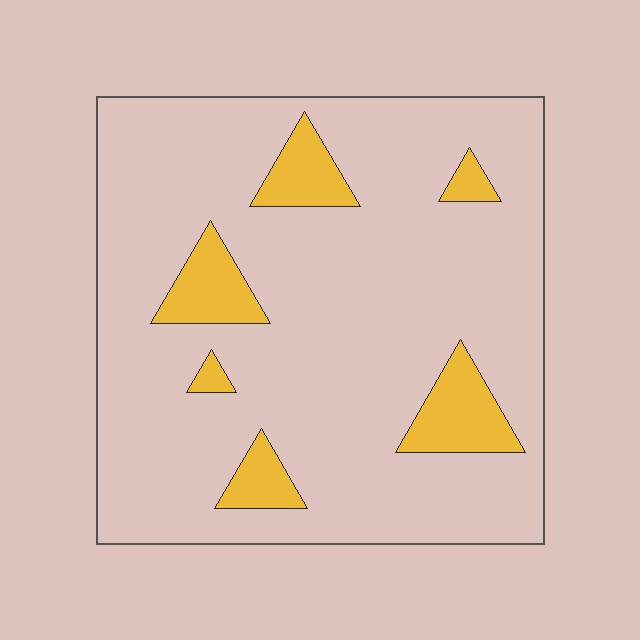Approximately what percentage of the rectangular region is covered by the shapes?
Approximately 15%.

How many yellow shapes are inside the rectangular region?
6.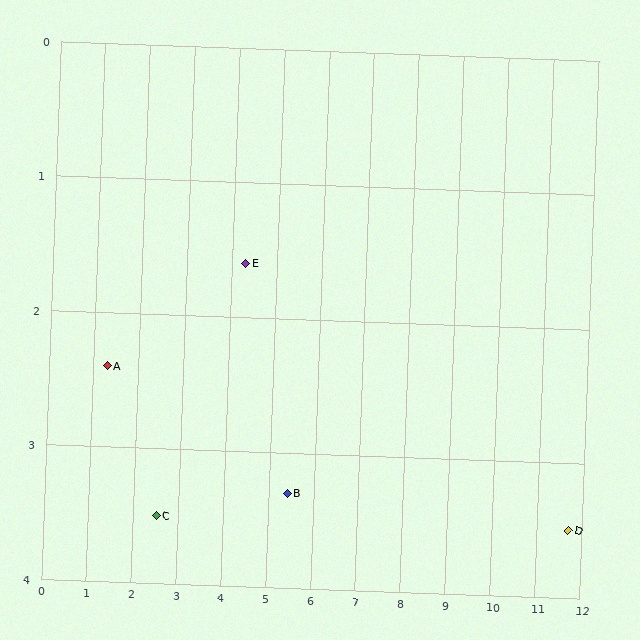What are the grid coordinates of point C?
Point C is at approximately (2.5, 3.5).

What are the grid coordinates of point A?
Point A is at approximately (1.3, 2.4).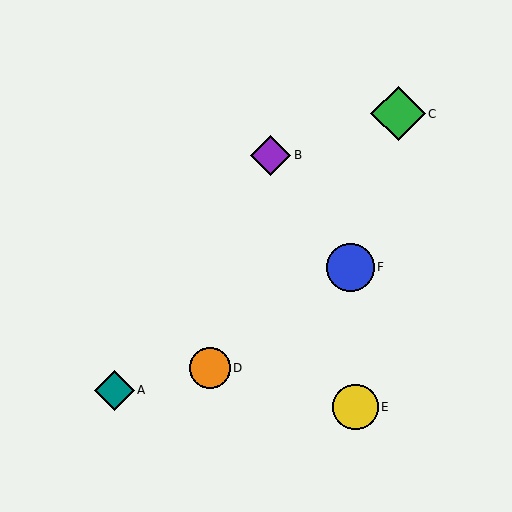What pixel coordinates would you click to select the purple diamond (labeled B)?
Click at (271, 155) to select the purple diamond B.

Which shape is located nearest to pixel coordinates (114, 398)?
The teal diamond (labeled A) at (114, 390) is nearest to that location.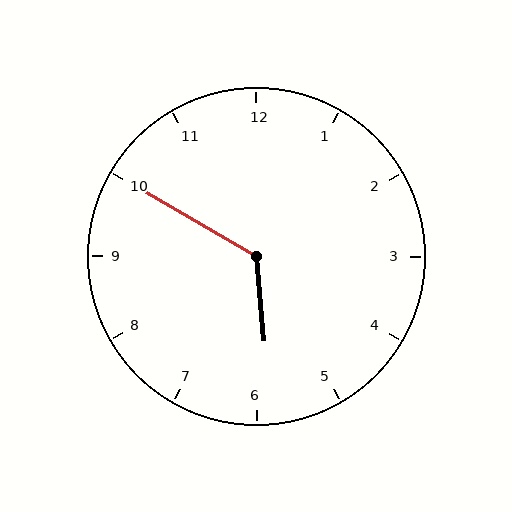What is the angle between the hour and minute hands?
Approximately 125 degrees.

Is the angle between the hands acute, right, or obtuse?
It is obtuse.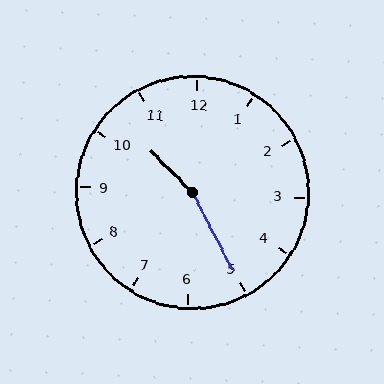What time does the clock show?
10:25.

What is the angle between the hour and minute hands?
Approximately 162 degrees.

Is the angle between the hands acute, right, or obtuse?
It is obtuse.